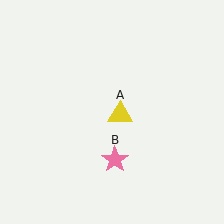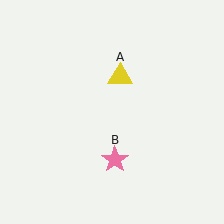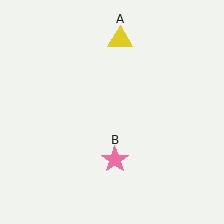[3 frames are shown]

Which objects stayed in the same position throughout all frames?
Pink star (object B) remained stationary.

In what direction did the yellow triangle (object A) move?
The yellow triangle (object A) moved up.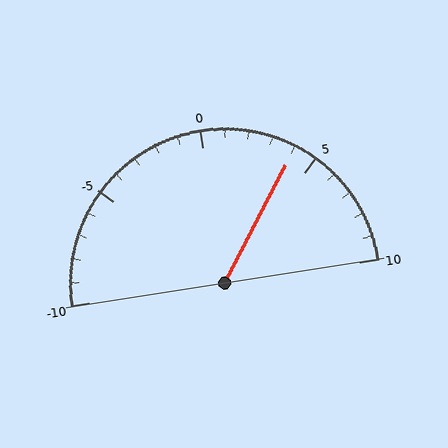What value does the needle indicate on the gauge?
The needle indicates approximately 4.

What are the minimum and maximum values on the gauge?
The gauge ranges from -10 to 10.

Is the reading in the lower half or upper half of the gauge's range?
The reading is in the upper half of the range (-10 to 10).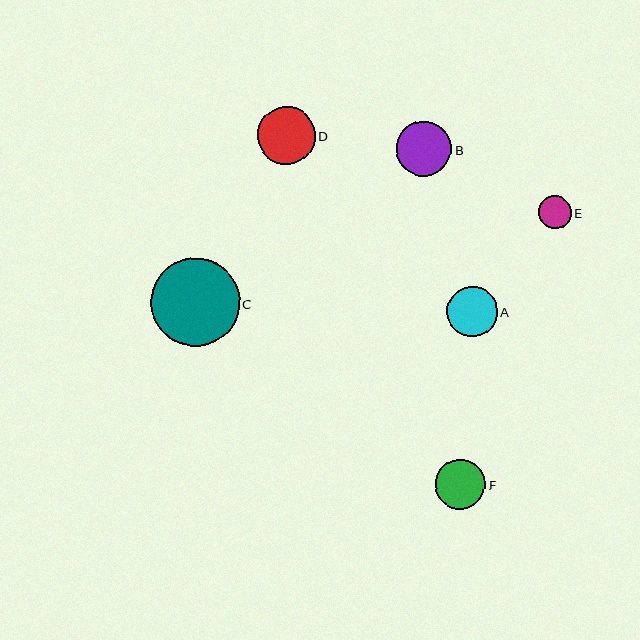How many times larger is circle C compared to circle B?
Circle C is approximately 1.6 times the size of circle B.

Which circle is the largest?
Circle C is the largest with a size of approximately 88 pixels.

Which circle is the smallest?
Circle E is the smallest with a size of approximately 33 pixels.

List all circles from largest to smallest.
From largest to smallest: C, D, B, A, F, E.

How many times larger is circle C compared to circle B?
Circle C is approximately 1.6 times the size of circle B.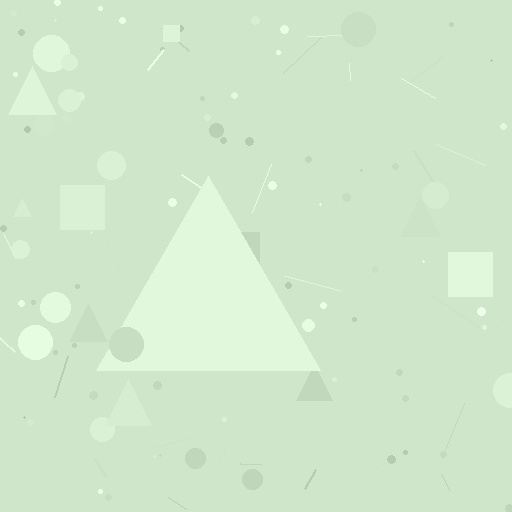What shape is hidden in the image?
A triangle is hidden in the image.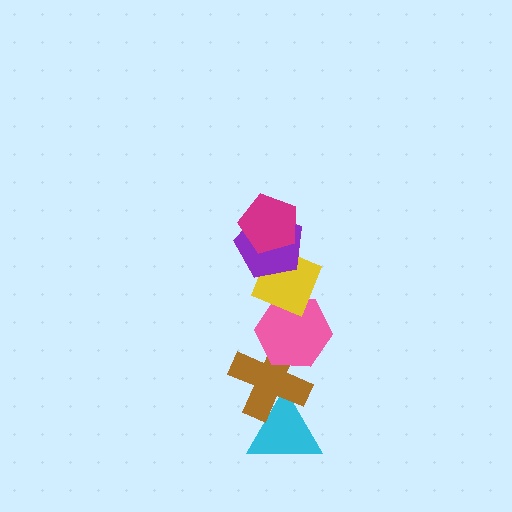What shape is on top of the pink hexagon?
The yellow diamond is on top of the pink hexagon.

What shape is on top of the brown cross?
The pink hexagon is on top of the brown cross.